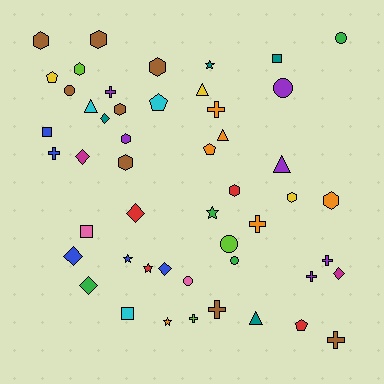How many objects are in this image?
There are 50 objects.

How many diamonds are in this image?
There are 7 diamonds.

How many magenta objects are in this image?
There are 2 magenta objects.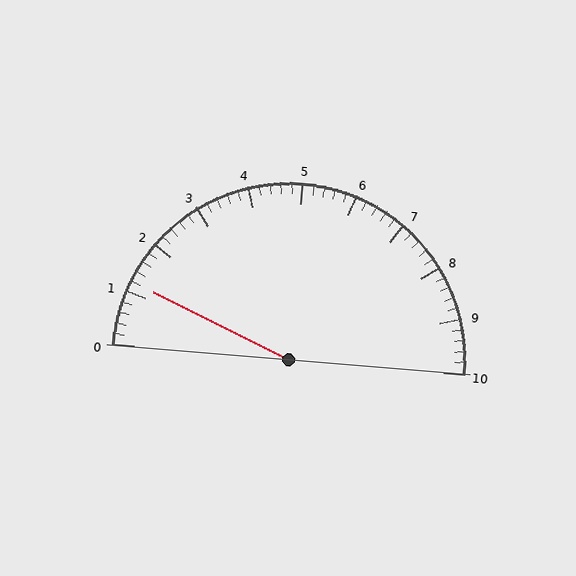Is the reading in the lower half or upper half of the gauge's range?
The reading is in the lower half of the range (0 to 10).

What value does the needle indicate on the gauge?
The needle indicates approximately 1.2.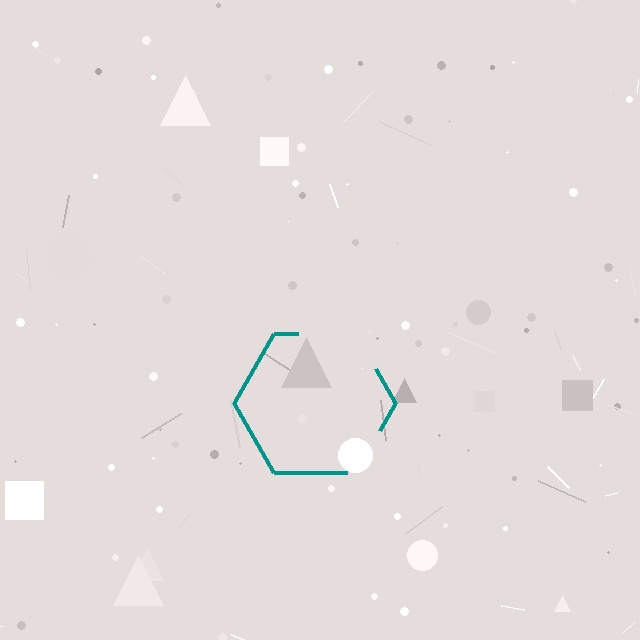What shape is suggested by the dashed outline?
The dashed outline suggests a hexagon.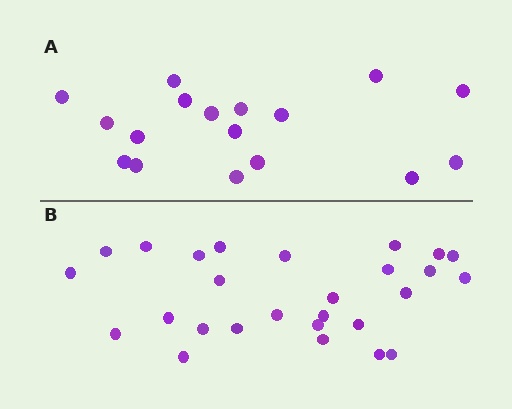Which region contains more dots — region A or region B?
Region B (the bottom region) has more dots.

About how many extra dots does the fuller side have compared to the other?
Region B has roughly 10 or so more dots than region A.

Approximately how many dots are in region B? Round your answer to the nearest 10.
About 30 dots. (The exact count is 27, which rounds to 30.)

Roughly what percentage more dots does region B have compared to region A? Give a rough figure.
About 60% more.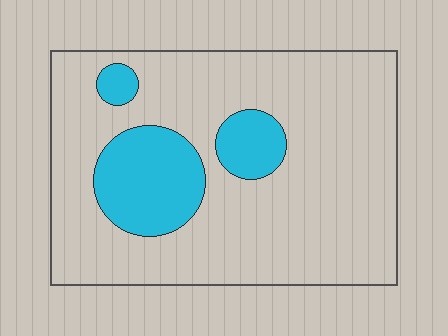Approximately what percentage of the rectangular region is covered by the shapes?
Approximately 20%.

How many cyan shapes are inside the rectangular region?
3.